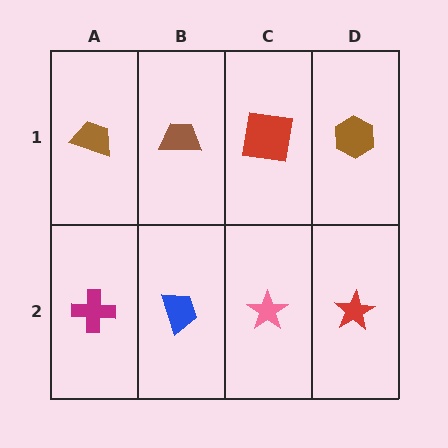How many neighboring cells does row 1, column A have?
2.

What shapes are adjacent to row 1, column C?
A pink star (row 2, column C), a brown trapezoid (row 1, column B), a brown hexagon (row 1, column D).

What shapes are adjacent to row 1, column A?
A magenta cross (row 2, column A), a brown trapezoid (row 1, column B).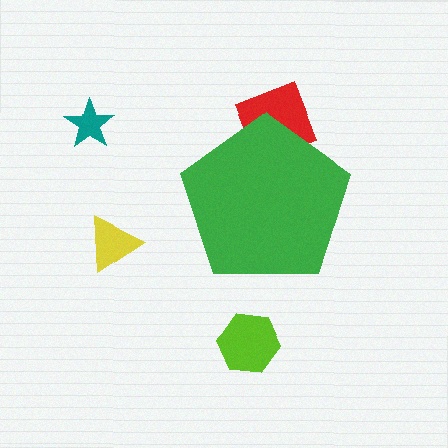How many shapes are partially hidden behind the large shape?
1 shape is partially hidden.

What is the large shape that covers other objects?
A green pentagon.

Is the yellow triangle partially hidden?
No, the yellow triangle is fully visible.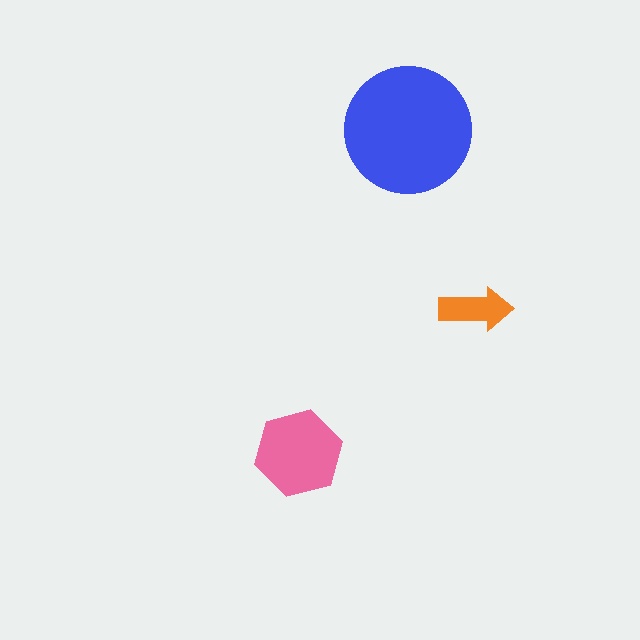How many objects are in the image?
There are 3 objects in the image.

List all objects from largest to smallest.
The blue circle, the pink hexagon, the orange arrow.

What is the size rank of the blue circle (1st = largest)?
1st.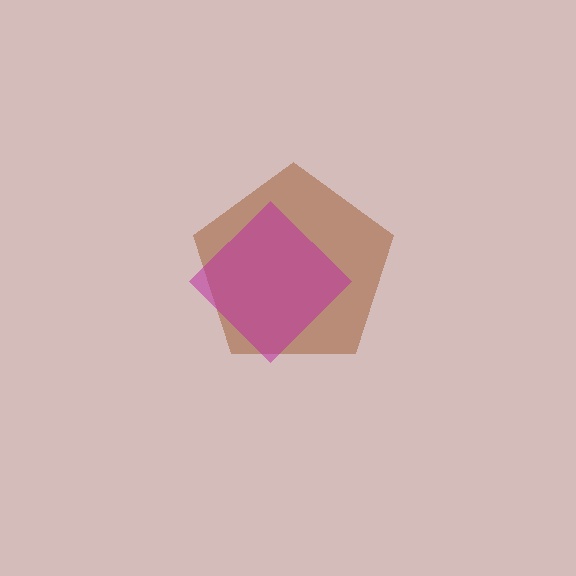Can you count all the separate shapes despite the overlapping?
Yes, there are 2 separate shapes.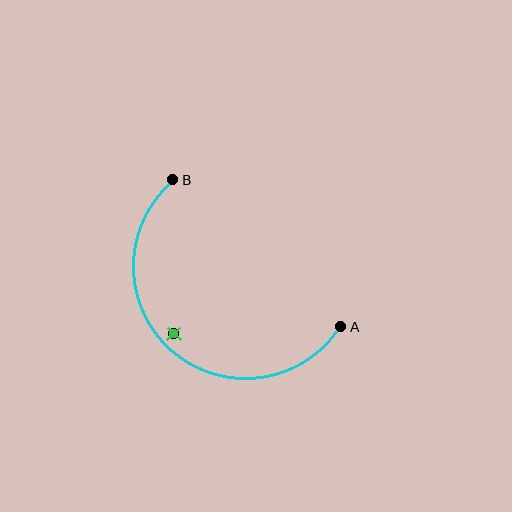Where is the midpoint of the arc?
The arc midpoint is the point on the curve farthest from the straight line joining A and B. It sits below and to the left of that line.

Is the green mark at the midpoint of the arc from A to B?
No — the green mark does not lie on the arc at all. It sits slightly inside the curve.